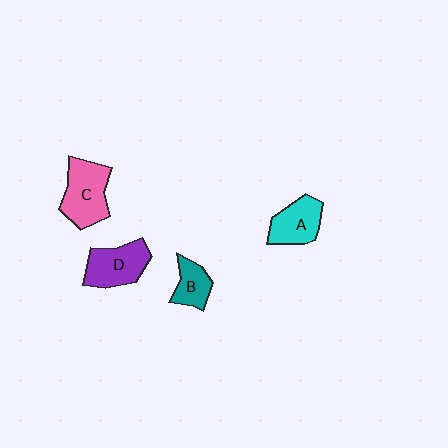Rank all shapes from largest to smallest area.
From largest to smallest: C (pink), D (purple), A (cyan), B (teal).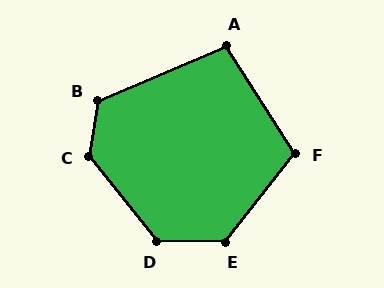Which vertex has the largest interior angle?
C, at approximately 133 degrees.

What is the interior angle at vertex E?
Approximately 128 degrees (obtuse).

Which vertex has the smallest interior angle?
A, at approximately 100 degrees.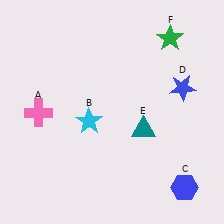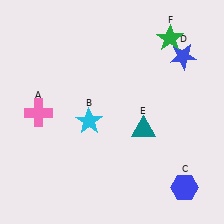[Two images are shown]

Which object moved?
The blue star (D) moved up.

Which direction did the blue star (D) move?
The blue star (D) moved up.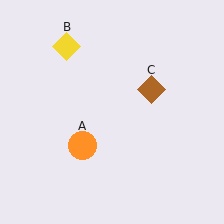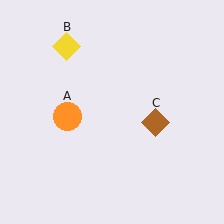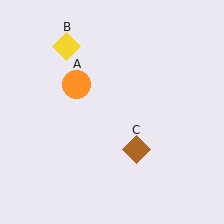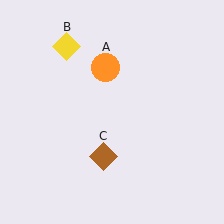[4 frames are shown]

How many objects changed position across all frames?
2 objects changed position: orange circle (object A), brown diamond (object C).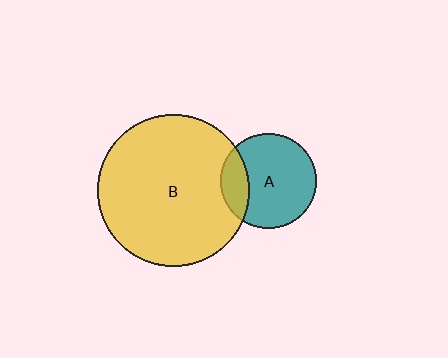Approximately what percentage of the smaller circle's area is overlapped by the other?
Approximately 20%.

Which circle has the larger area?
Circle B (yellow).